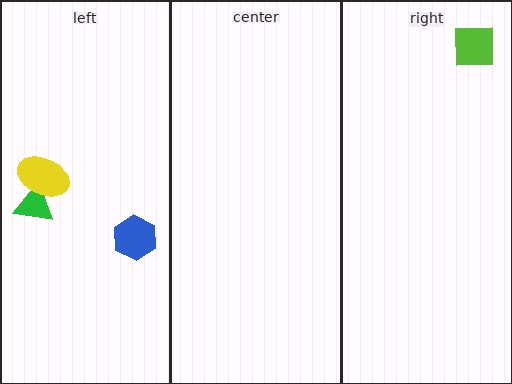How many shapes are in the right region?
1.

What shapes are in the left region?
The green triangle, the blue hexagon, the yellow ellipse.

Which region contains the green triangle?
The left region.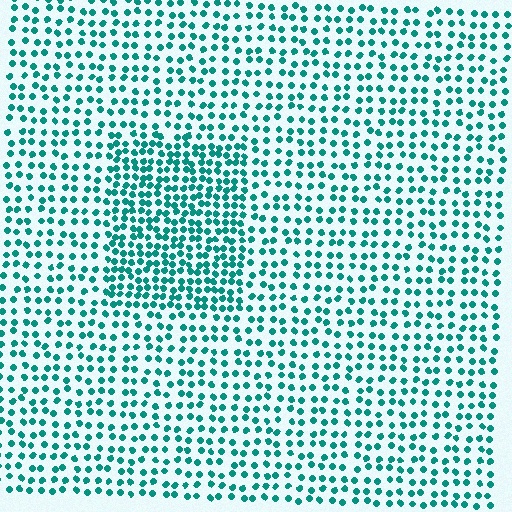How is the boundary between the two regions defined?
The boundary is defined by a change in element density (approximately 1.8x ratio). All elements are the same color, size, and shape.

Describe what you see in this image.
The image contains small teal elements arranged at two different densities. A rectangle-shaped region is visible where the elements are more densely packed than the surrounding area.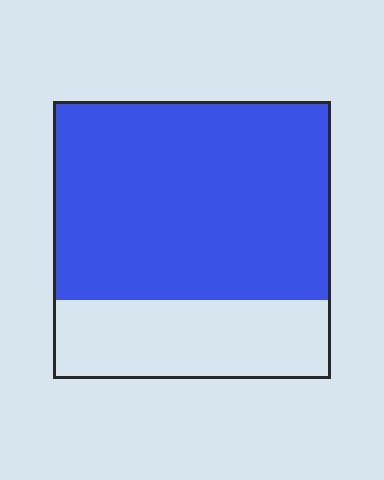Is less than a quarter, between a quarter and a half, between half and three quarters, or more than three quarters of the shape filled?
Between half and three quarters.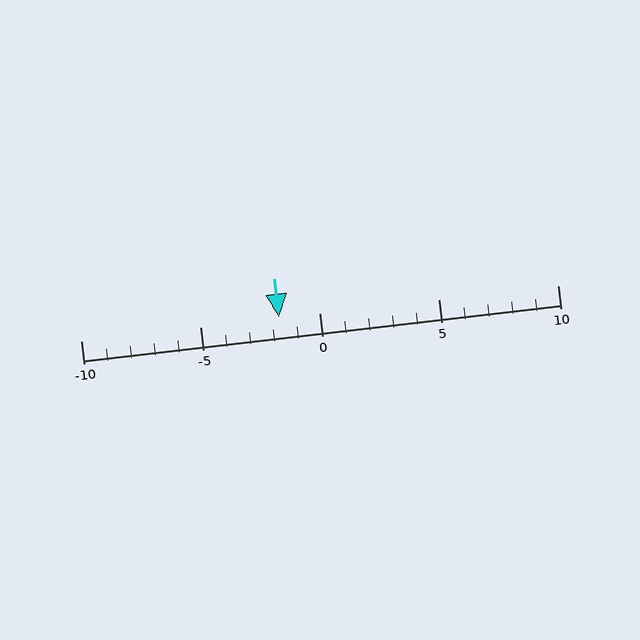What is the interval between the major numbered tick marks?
The major tick marks are spaced 5 units apart.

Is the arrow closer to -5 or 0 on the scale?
The arrow is closer to 0.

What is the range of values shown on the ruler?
The ruler shows values from -10 to 10.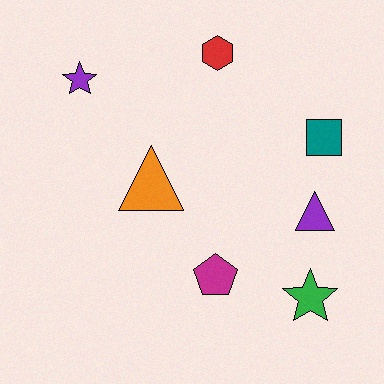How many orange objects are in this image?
There is 1 orange object.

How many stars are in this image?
There are 2 stars.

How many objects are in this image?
There are 7 objects.